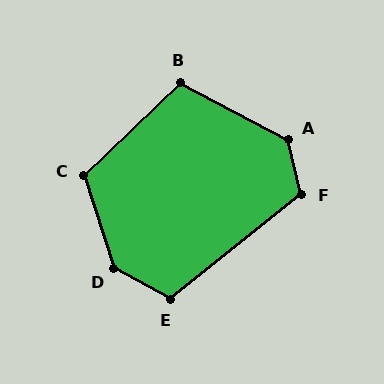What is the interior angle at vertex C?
Approximately 116 degrees (obtuse).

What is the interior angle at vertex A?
Approximately 131 degrees (obtuse).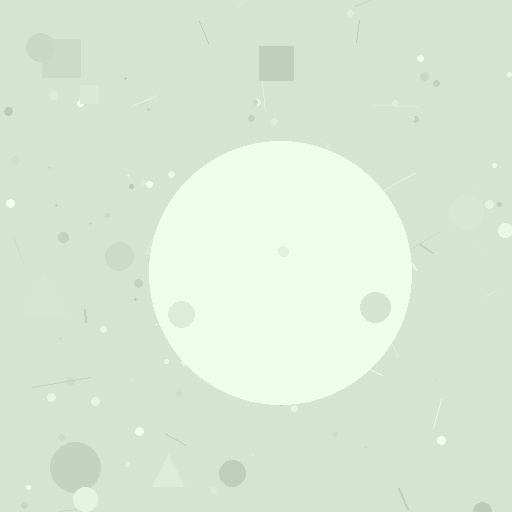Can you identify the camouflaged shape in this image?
The camouflaged shape is a circle.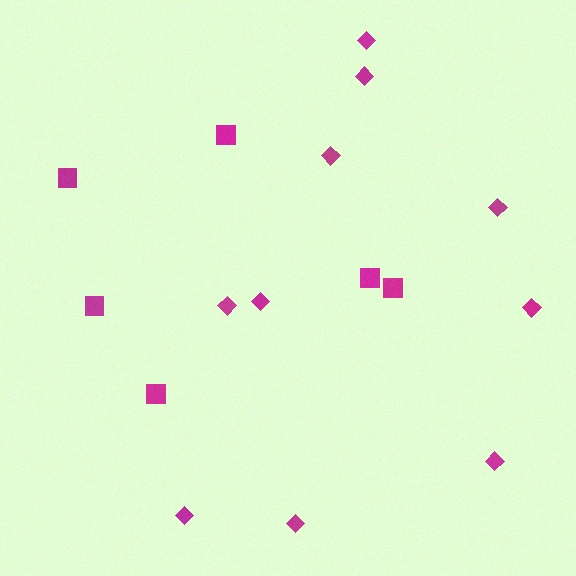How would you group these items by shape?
There are 2 groups: one group of diamonds (10) and one group of squares (6).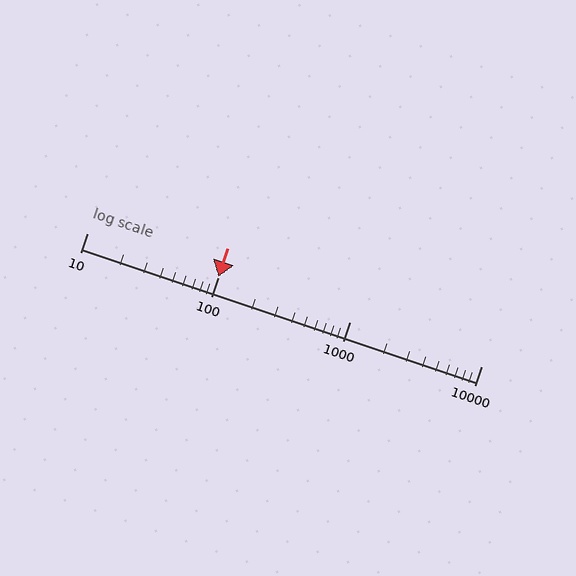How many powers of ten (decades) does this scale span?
The scale spans 3 decades, from 10 to 10000.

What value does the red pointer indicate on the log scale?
The pointer indicates approximately 100.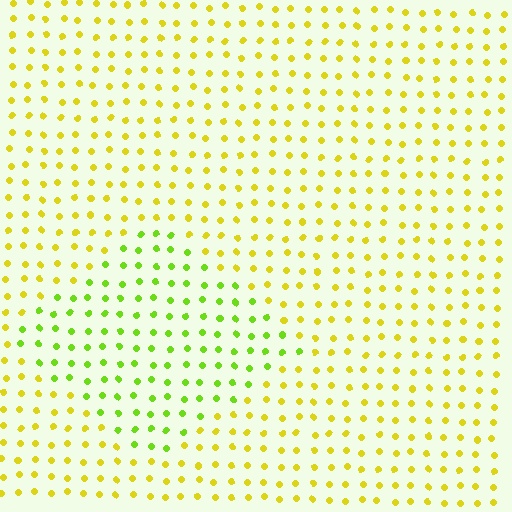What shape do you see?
I see a diamond.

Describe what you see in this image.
The image is filled with small yellow elements in a uniform arrangement. A diamond-shaped region is visible where the elements are tinted to a slightly different hue, forming a subtle color boundary.